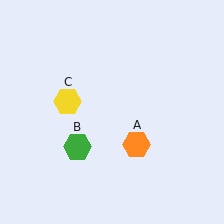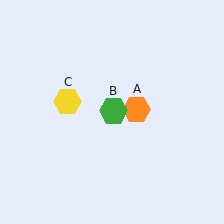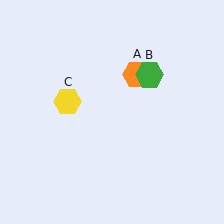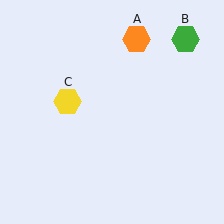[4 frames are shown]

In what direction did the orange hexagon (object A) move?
The orange hexagon (object A) moved up.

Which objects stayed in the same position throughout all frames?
Yellow hexagon (object C) remained stationary.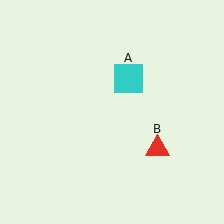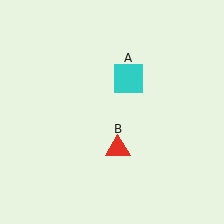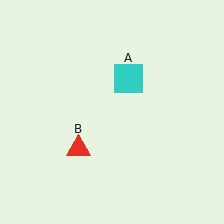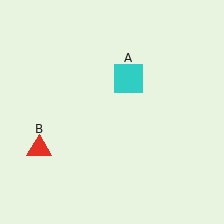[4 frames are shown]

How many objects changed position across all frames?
1 object changed position: red triangle (object B).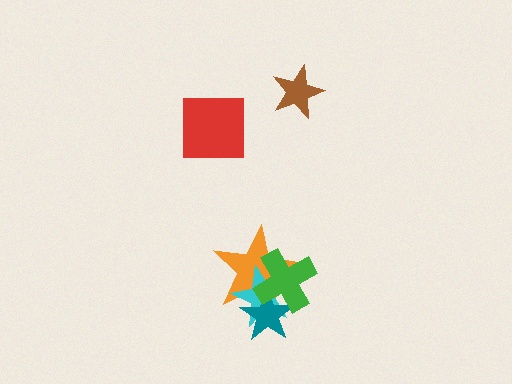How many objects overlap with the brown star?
0 objects overlap with the brown star.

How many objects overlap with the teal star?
3 objects overlap with the teal star.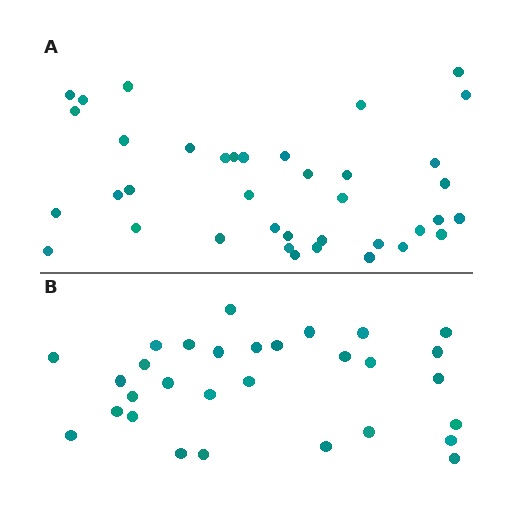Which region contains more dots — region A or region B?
Region A (the top region) has more dots.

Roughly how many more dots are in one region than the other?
Region A has roughly 8 or so more dots than region B.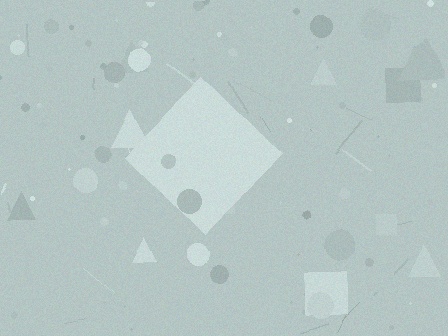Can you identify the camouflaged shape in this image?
The camouflaged shape is a diamond.